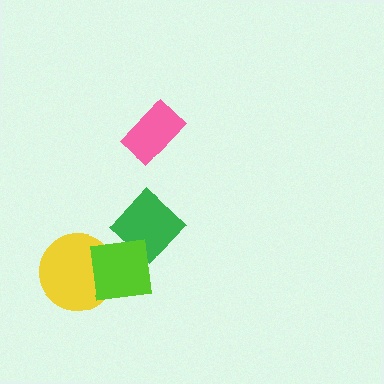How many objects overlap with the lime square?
2 objects overlap with the lime square.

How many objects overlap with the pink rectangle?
0 objects overlap with the pink rectangle.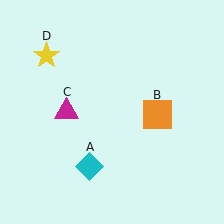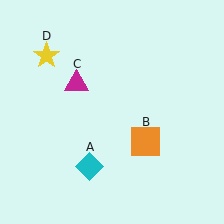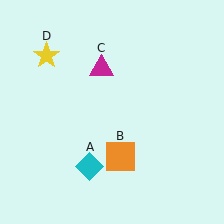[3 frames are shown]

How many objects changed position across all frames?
2 objects changed position: orange square (object B), magenta triangle (object C).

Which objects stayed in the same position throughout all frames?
Cyan diamond (object A) and yellow star (object D) remained stationary.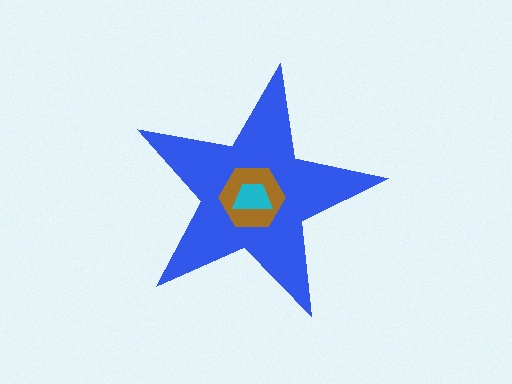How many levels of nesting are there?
3.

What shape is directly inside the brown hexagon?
The cyan trapezoid.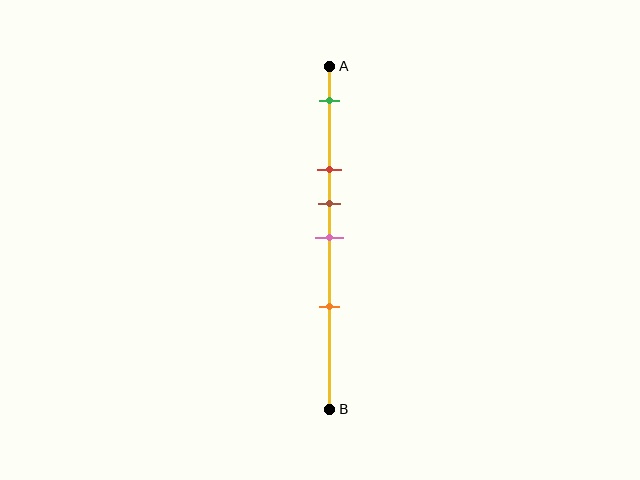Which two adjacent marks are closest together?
The brown and pink marks are the closest adjacent pair.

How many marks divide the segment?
There are 5 marks dividing the segment.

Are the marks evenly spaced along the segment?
No, the marks are not evenly spaced.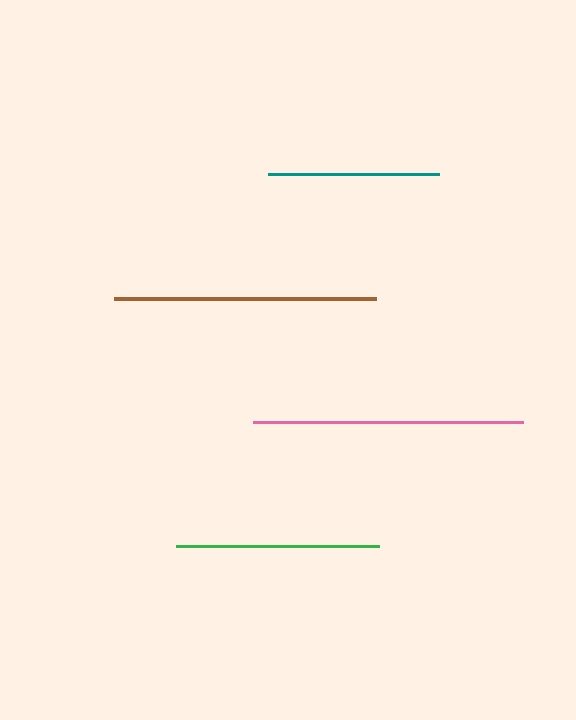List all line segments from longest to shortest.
From longest to shortest: pink, brown, green, teal.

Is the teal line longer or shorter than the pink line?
The pink line is longer than the teal line.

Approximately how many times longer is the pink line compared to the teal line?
The pink line is approximately 1.6 times the length of the teal line.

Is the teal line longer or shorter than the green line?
The green line is longer than the teal line.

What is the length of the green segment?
The green segment is approximately 203 pixels long.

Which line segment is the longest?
The pink line is the longest at approximately 270 pixels.